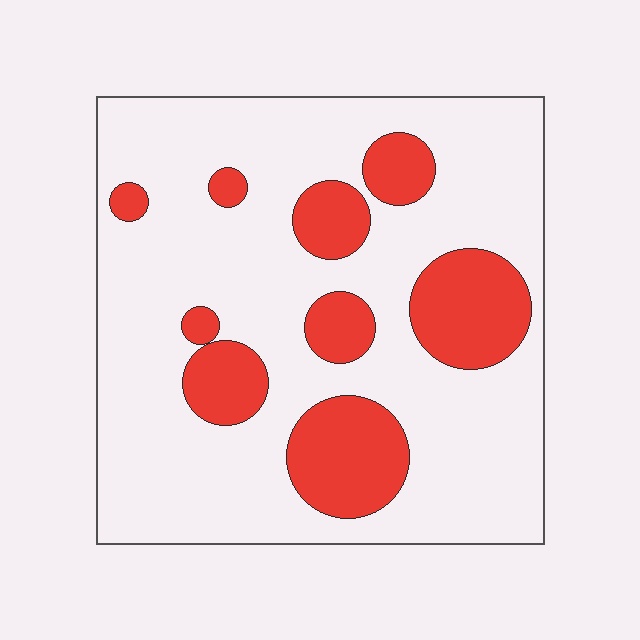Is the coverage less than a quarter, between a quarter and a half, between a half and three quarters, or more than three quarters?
Less than a quarter.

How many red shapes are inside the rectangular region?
9.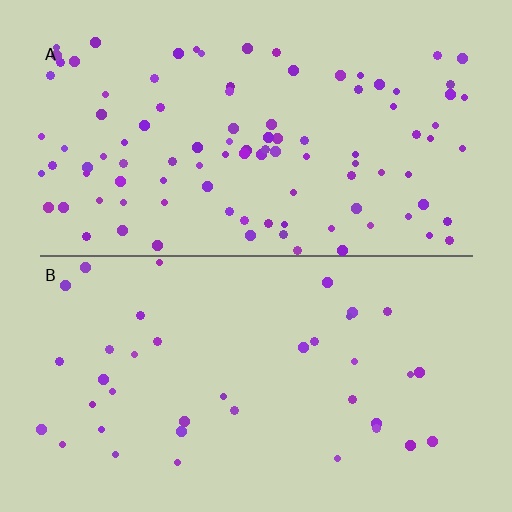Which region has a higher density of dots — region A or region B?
A (the top).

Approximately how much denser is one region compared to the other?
Approximately 2.6× — region A over region B.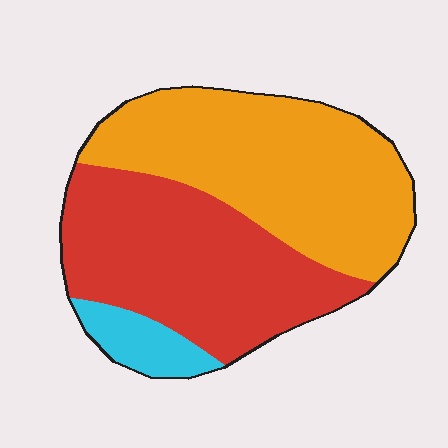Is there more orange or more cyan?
Orange.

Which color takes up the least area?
Cyan, at roughly 10%.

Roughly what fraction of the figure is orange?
Orange takes up about one half (1/2) of the figure.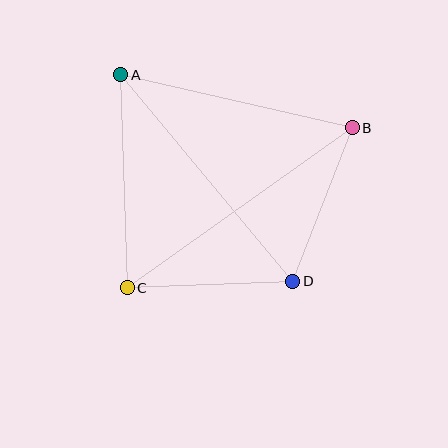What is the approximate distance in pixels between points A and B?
The distance between A and B is approximately 238 pixels.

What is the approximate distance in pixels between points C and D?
The distance between C and D is approximately 166 pixels.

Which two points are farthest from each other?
Points B and C are farthest from each other.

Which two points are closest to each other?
Points B and D are closest to each other.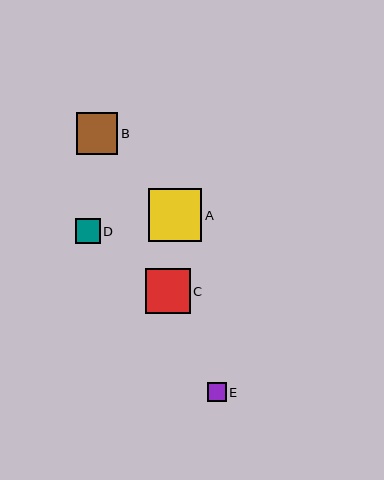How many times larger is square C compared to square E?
Square C is approximately 2.3 times the size of square E.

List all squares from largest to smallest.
From largest to smallest: A, C, B, D, E.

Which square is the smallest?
Square E is the smallest with a size of approximately 19 pixels.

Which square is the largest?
Square A is the largest with a size of approximately 53 pixels.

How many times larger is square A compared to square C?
Square A is approximately 1.2 times the size of square C.